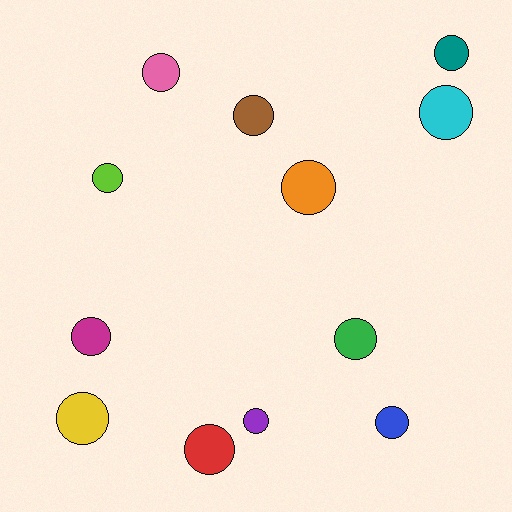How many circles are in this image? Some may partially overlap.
There are 12 circles.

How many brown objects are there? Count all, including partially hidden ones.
There is 1 brown object.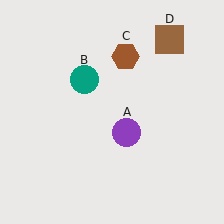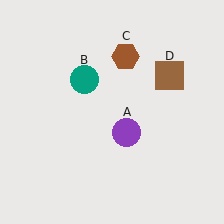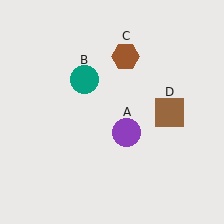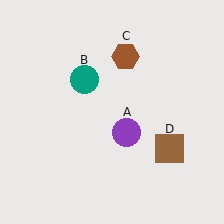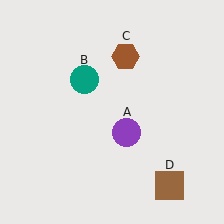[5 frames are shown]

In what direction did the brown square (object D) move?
The brown square (object D) moved down.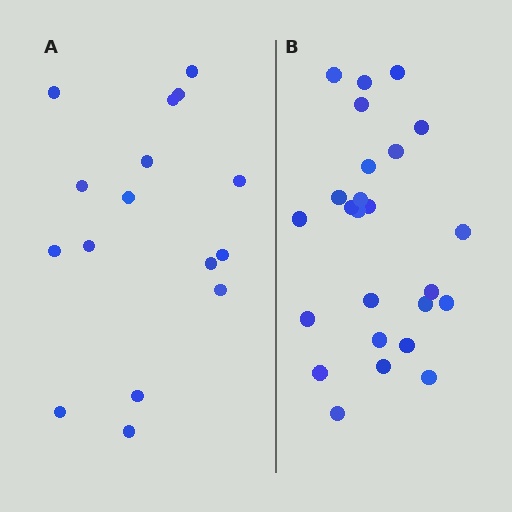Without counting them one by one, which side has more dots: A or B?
Region B (the right region) has more dots.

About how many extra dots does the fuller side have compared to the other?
Region B has roughly 8 or so more dots than region A.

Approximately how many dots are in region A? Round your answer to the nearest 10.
About 20 dots. (The exact count is 16, which rounds to 20.)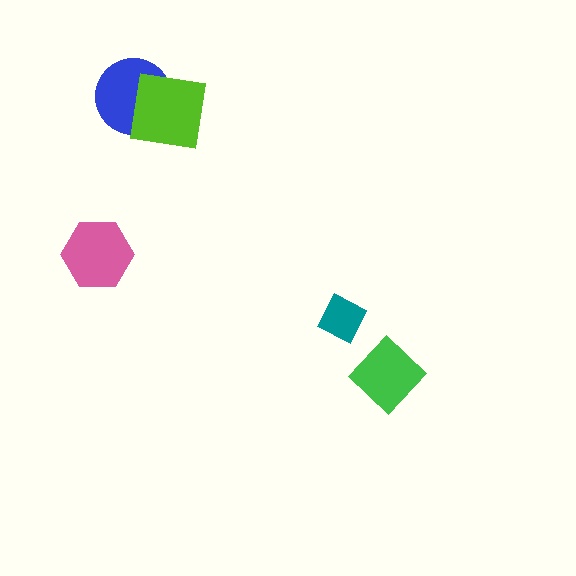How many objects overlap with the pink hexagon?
0 objects overlap with the pink hexagon.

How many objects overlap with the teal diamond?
0 objects overlap with the teal diamond.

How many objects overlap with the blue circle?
1 object overlaps with the blue circle.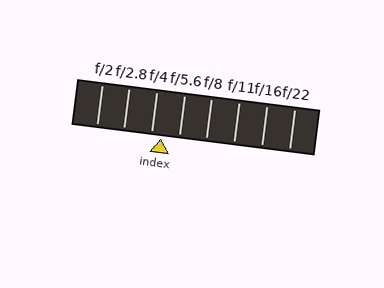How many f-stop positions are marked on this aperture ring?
There are 8 f-stop positions marked.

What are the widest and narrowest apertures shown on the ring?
The widest aperture shown is f/2 and the narrowest is f/22.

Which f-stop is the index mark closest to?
The index mark is closest to f/4.